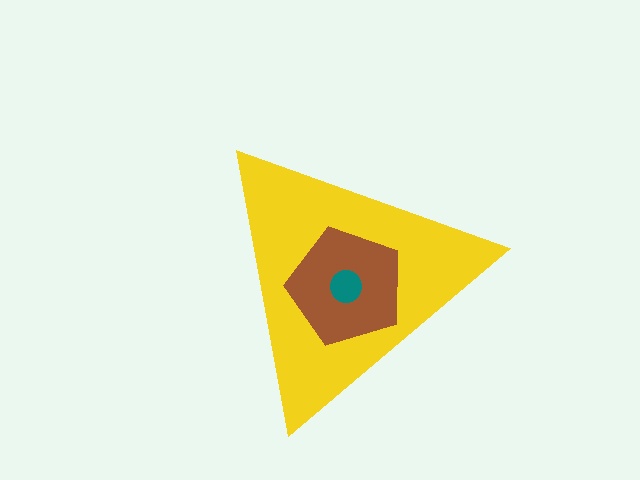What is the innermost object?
The teal circle.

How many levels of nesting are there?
3.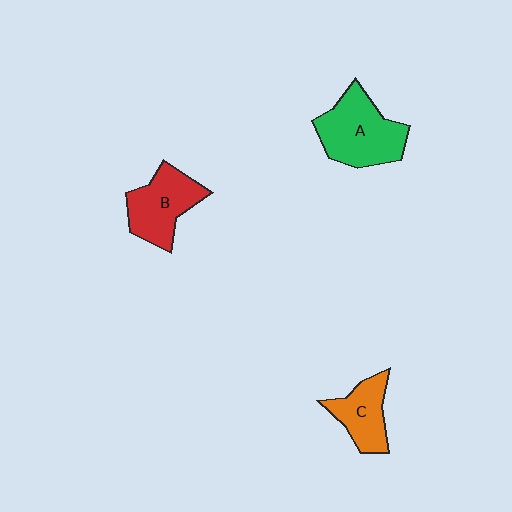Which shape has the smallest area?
Shape C (orange).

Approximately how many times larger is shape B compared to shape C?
Approximately 1.3 times.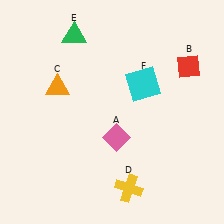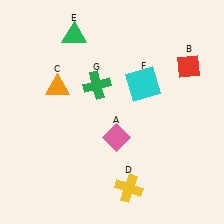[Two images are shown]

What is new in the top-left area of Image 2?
A green cross (G) was added in the top-left area of Image 2.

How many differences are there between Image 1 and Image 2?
There is 1 difference between the two images.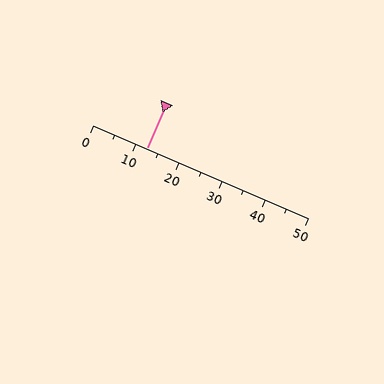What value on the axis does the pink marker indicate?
The marker indicates approximately 12.5.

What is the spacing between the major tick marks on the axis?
The major ticks are spaced 10 apart.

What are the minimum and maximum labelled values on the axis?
The axis runs from 0 to 50.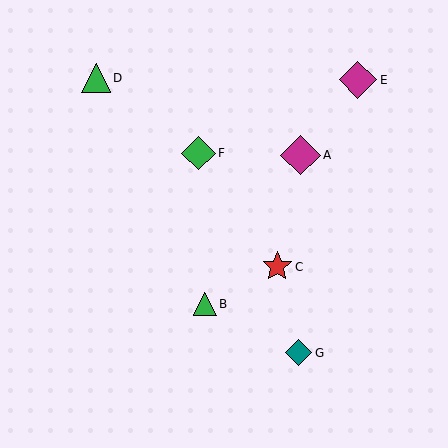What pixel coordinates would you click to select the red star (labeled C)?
Click at (277, 267) to select the red star C.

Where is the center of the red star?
The center of the red star is at (277, 267).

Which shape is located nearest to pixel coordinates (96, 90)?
The green triangle (labeled D) at (96, 78) is nearest to that location.